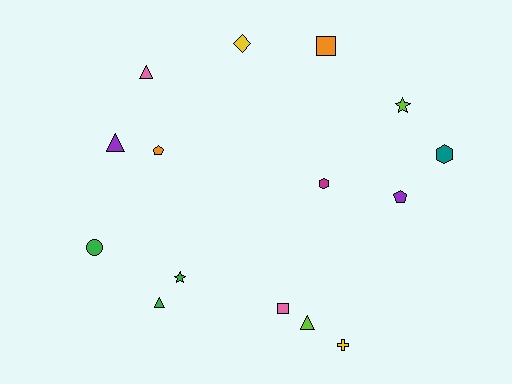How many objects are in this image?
There are 15 objects.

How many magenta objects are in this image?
There is 1 magenta object.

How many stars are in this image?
There are 2 stars.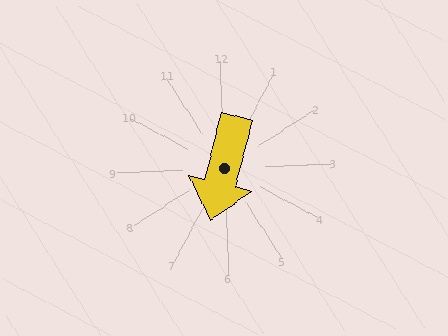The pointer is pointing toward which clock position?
Roughly 7 o'clock.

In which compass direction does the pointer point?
South.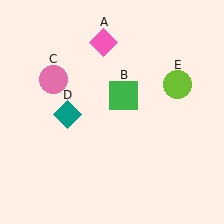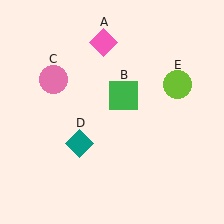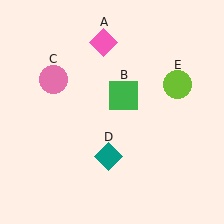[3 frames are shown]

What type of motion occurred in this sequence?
The teal diamond (object D) rotated counterclockwise around the center of the scene.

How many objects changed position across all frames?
1 object changed position: teal diamond (object D).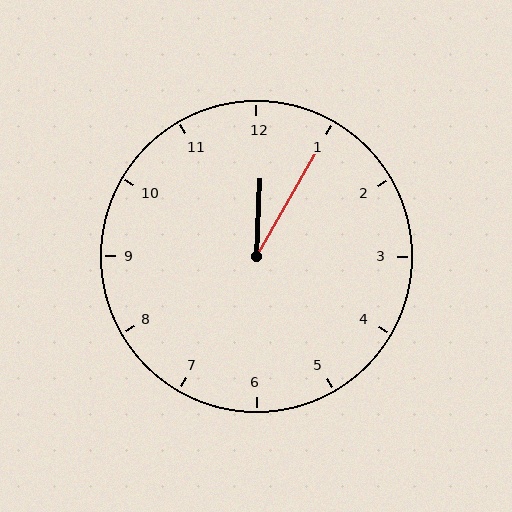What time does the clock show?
12:05.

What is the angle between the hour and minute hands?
Approximately 28 degrees.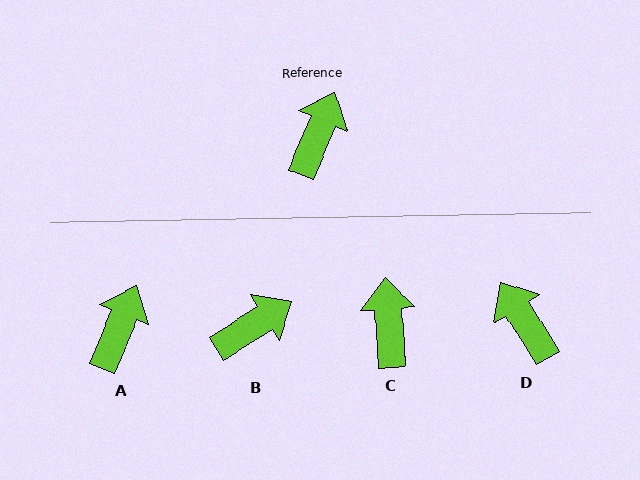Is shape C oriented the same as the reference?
No, it is off by about 27 degrees.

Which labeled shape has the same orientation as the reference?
A.